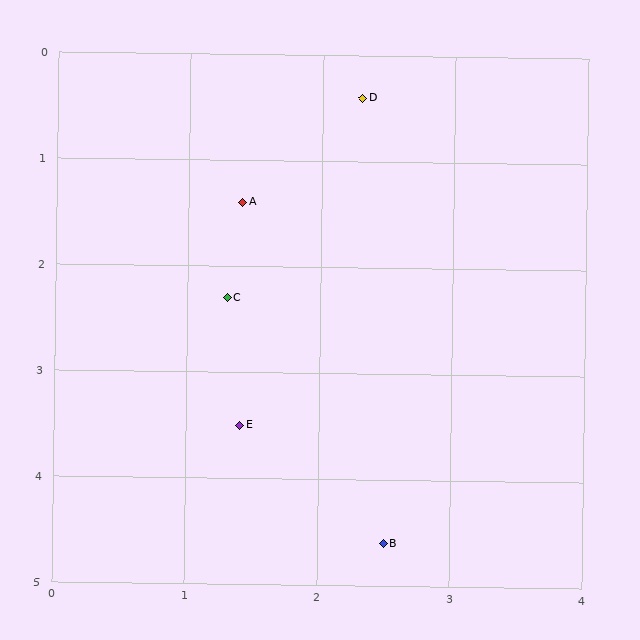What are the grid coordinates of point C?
Point C is at approximately (1.3, 2.3).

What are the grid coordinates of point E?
Point E is at approximately (1.4, 3.5).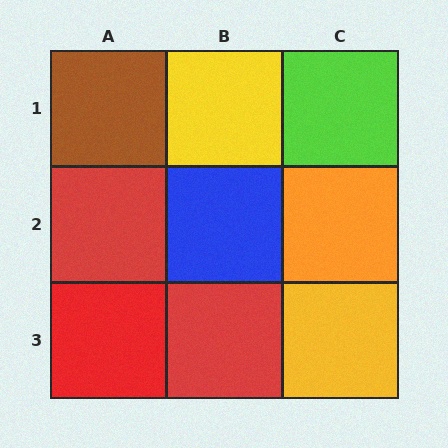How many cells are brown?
1 cell is brown.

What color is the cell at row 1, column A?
Brown.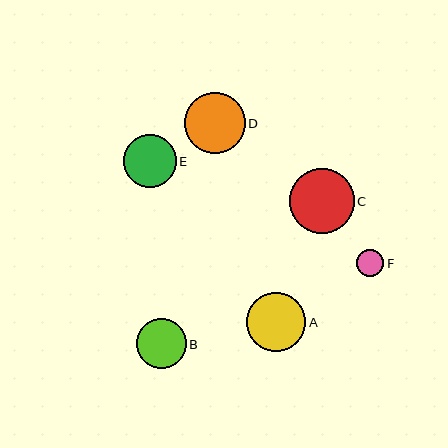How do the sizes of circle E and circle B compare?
Circle E and circle B are approximately the same size.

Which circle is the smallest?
Circle F is the smallest with a size of approximately 27 pixels.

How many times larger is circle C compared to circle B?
Circle C is approximately 1.3 times the size of circle B.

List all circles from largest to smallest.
From largest to smallest: C, D, A, E, B, F.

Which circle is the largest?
Circle C is the largest with a size of approximately 65 pixels.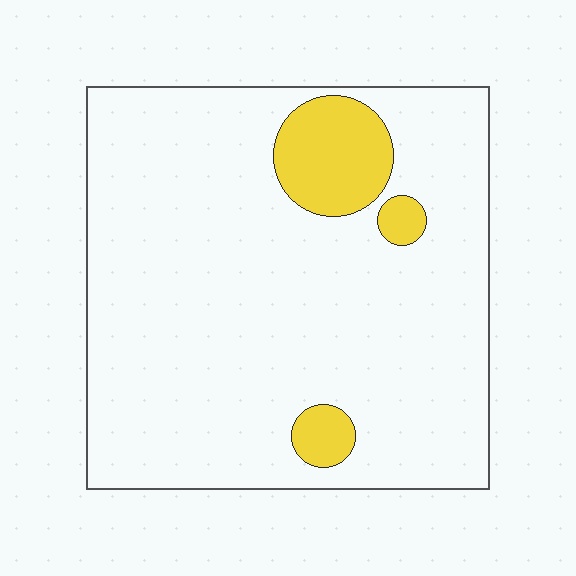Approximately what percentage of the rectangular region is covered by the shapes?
Approximately 10%.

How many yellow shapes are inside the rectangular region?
3.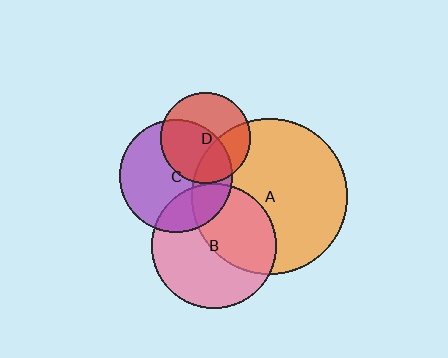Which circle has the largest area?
Circle A (orange).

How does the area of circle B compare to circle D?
Approximately 1.9 times.